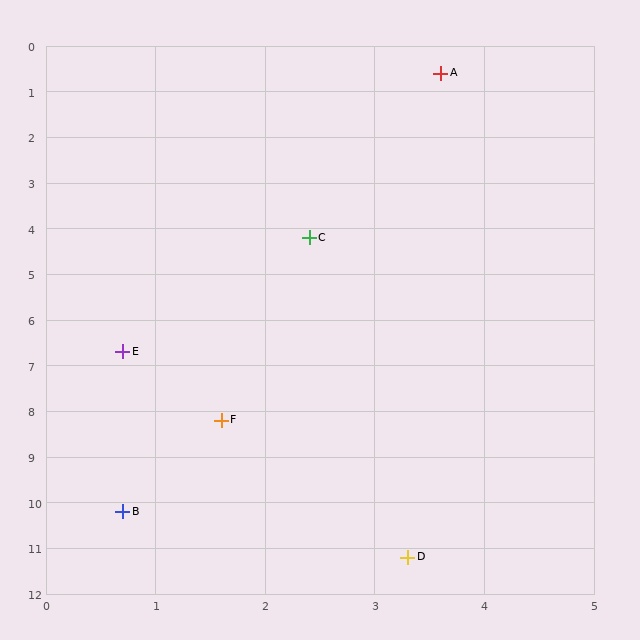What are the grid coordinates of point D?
Point D is at approximately (3.3, 11.2).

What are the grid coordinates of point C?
Point C is at approximately (2.4, 4.2).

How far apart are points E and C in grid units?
Points E and C are about 3.0 grid units apart.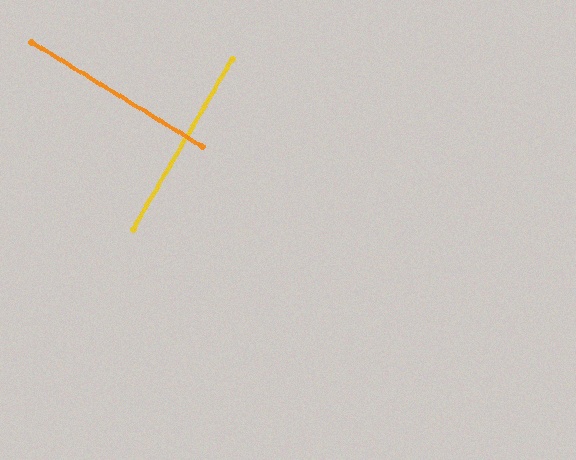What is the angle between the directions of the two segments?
Approximately 89 degrees.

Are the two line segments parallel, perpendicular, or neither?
Perpendicular — they meet at approximately 89°.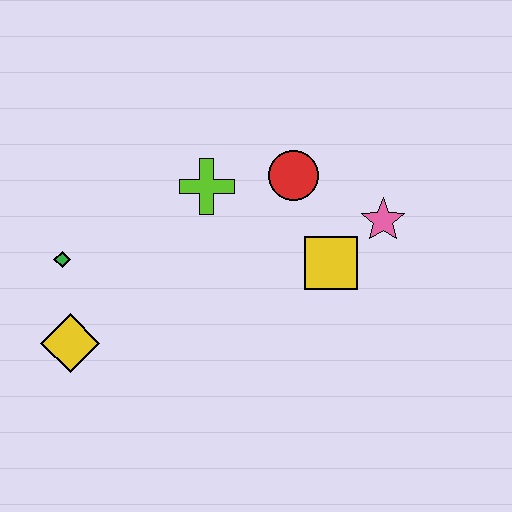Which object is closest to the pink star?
The yellow square is closest to the pink star.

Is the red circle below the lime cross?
No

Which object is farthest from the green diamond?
The pink star is farthest from the green diamond.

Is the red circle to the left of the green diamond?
No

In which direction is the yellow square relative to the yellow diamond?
The yellow square is to the right of the yellow diamond.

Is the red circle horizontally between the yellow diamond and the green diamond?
No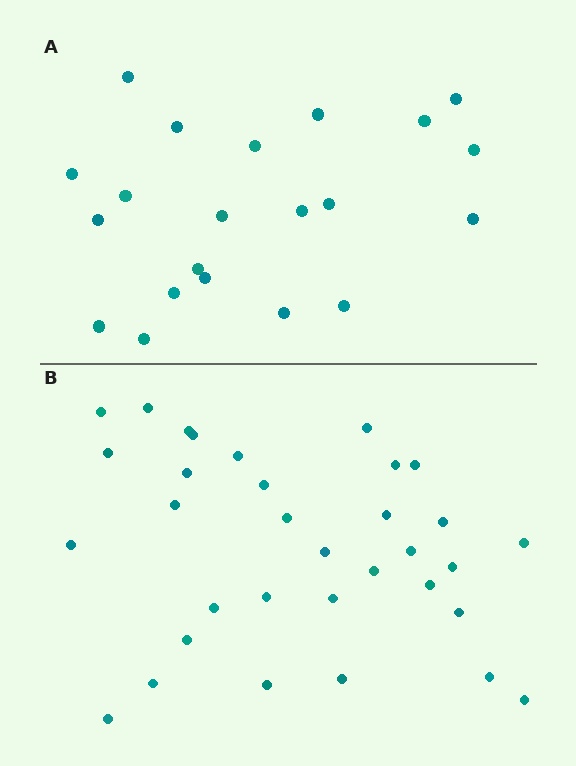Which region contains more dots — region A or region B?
Region B (the bottom region) has more dots.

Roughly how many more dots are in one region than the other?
Region B has roughly 12 or so more dots than region A.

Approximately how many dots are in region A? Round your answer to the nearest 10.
About 20 dots. (The exact count is 21, which rounds to 20.)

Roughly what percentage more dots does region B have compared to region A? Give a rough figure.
About 55% more.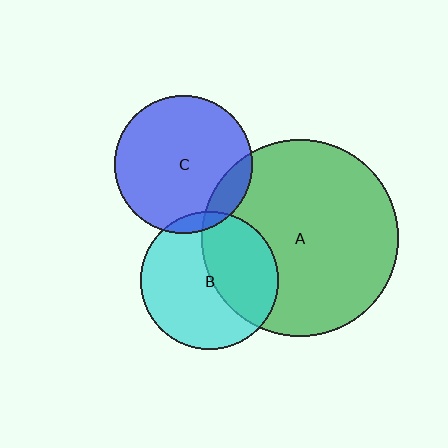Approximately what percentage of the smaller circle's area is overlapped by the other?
Approximately 5%.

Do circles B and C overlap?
Yes.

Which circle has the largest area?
Circle A (green).